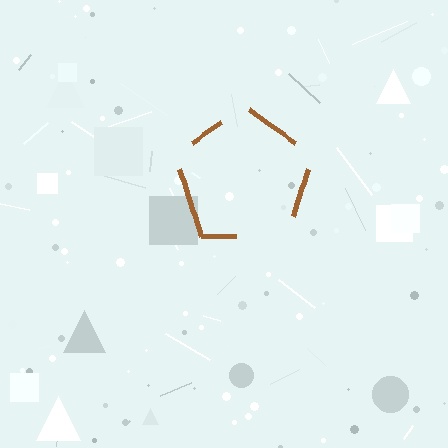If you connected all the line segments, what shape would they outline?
They would outline a pentagon.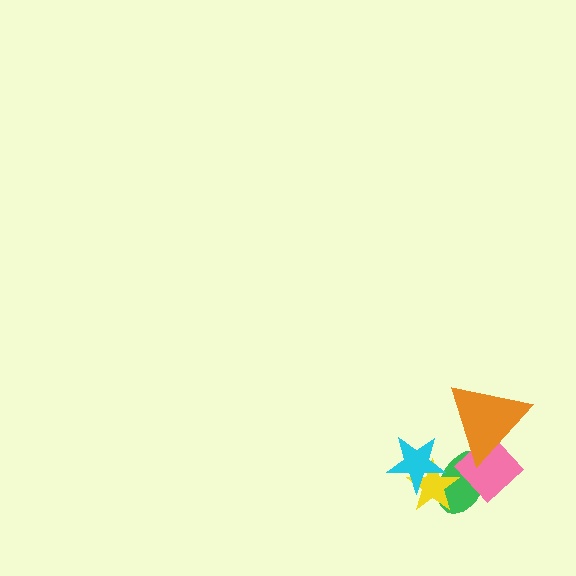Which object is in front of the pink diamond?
The orange triangle is in front of the pink diamond.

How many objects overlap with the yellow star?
2 objects overlap with the yellow star.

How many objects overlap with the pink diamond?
2 objects overlap with the pink diamond.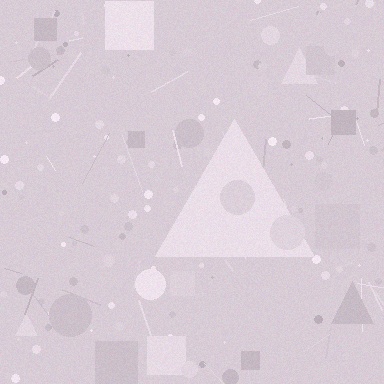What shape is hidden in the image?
A triangle is hidden in the image.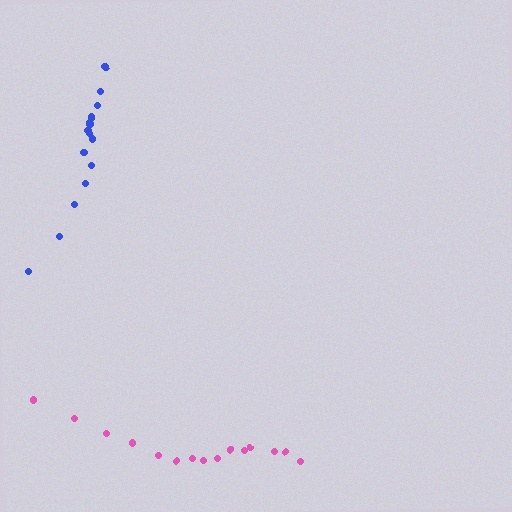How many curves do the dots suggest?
There are 2 distinct paths.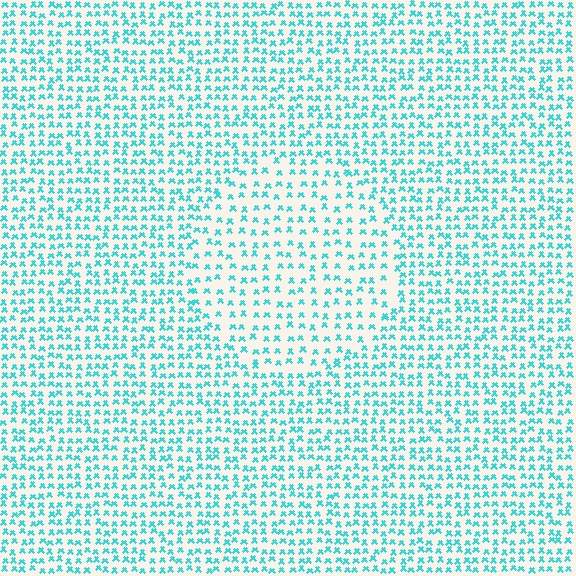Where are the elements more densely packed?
The elements are more densely packed outside the circle boundary.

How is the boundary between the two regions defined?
The boundary is defined by a change in element density (approximately 1.6x ratio). All elements are the same color, size, and shape.